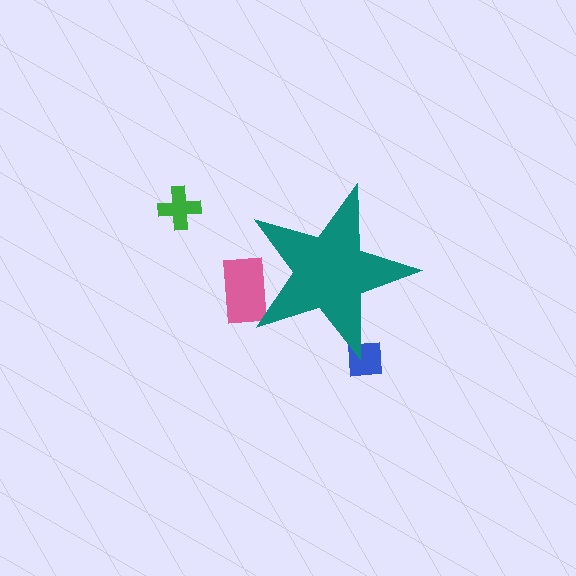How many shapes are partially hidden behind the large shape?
2 shapes are partially hidden.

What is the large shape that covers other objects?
A teal star.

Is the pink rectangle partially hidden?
Yes, the pink rectangle is partially hidden behind the teal star.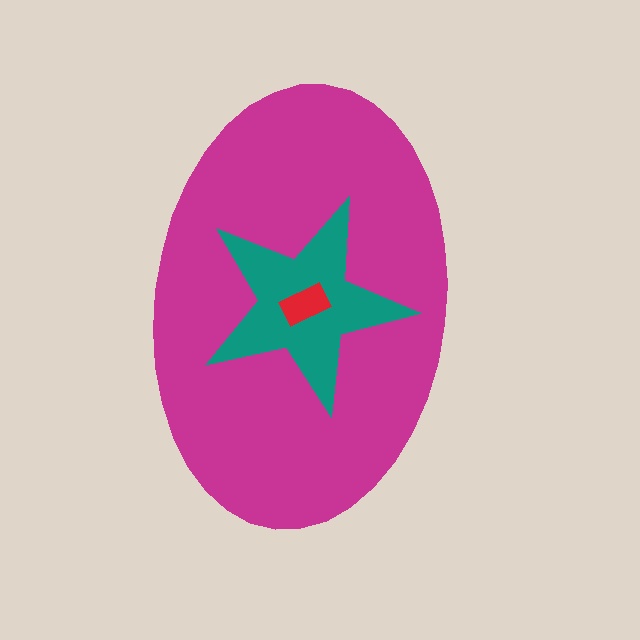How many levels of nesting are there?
3.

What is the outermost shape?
The magenta ellipse.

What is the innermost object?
The red rectangle.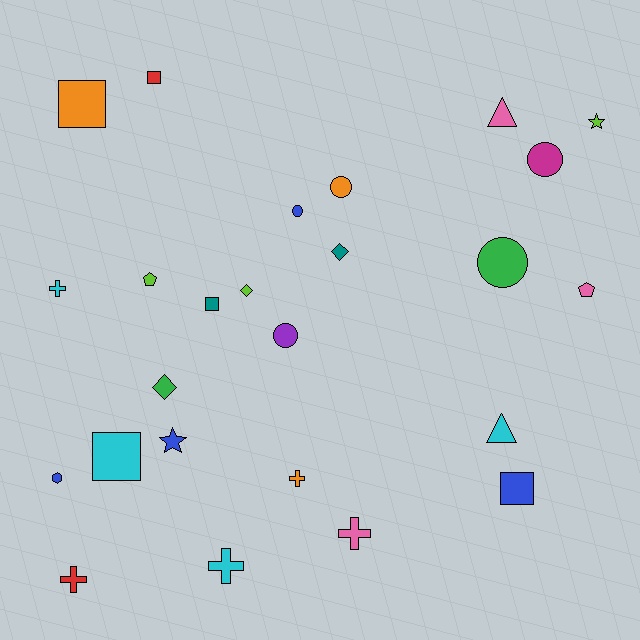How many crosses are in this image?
There are 5 crosses.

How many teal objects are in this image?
There are 2 teal objects.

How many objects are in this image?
There are 25 objects.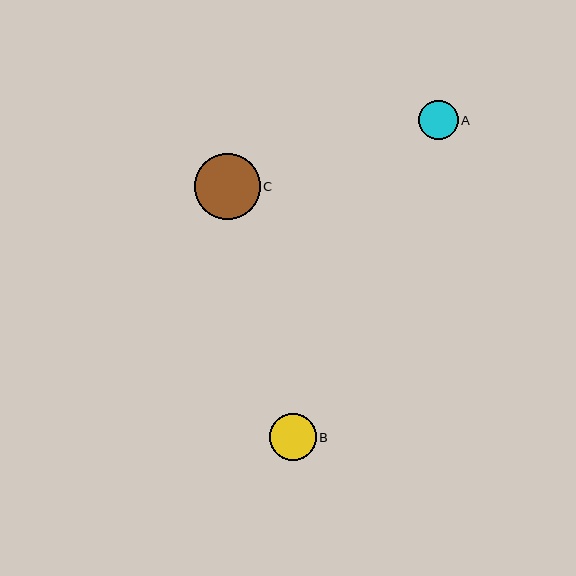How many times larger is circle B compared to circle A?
Circle B is approximately 1.2 times the size of circle A.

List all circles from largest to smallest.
From largest to smallest: C, B, A.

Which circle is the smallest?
Circle A is the smallest with a size of approximately 40 pixels.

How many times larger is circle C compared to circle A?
Circle C is approximately 1.7 times the size of circle A.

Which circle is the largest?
Circle C is the largest with a size of approximately 66 pixels.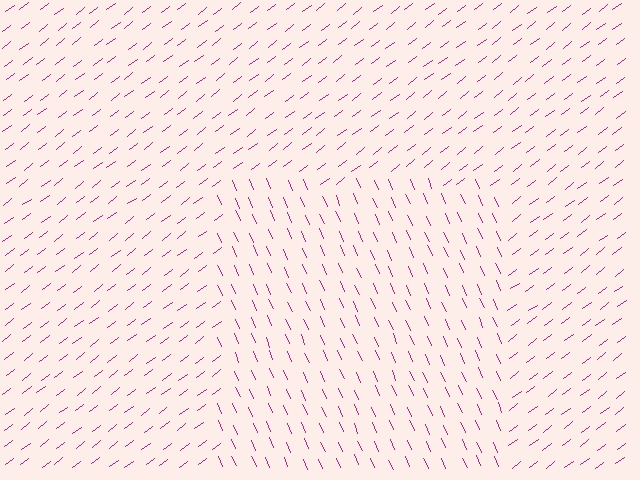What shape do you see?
I see a rectangle.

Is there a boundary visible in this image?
Yes, there is a texture boundary formed by a change in line orientation.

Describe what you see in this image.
The image is filled with small magenta line segments. A rectangle region in the image has lines oriented differently from the surrounding lines, creating a visible texture boundary.